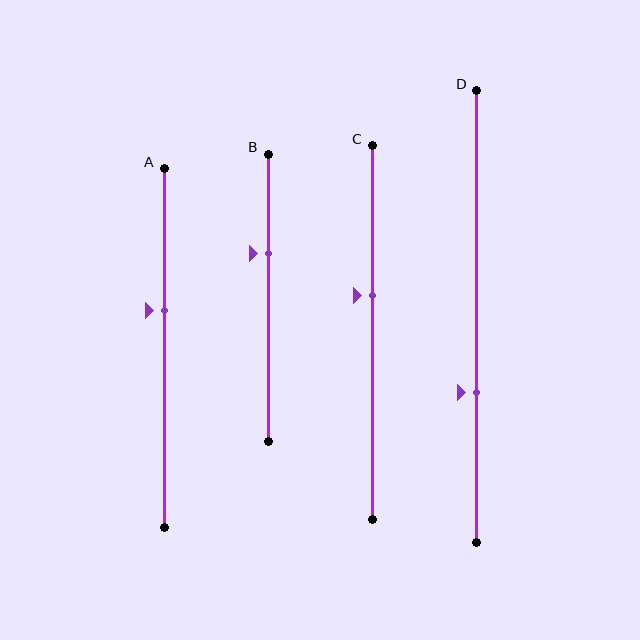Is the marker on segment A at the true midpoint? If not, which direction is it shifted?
No, the marker on segment A is shifted upward by about 10% of the segment length.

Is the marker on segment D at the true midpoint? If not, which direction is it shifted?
No, the marker on segment D is shifted downward by about 17% of the segment length.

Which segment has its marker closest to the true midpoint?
Segment C has its marker closest to the true midpoint.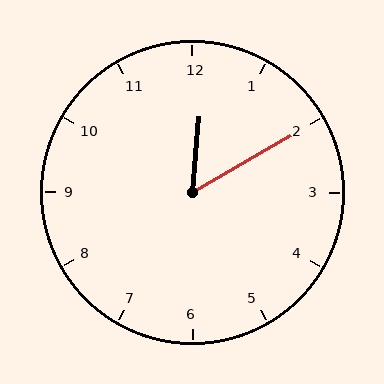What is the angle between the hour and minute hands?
Approximately 55 degrees.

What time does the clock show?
12:10.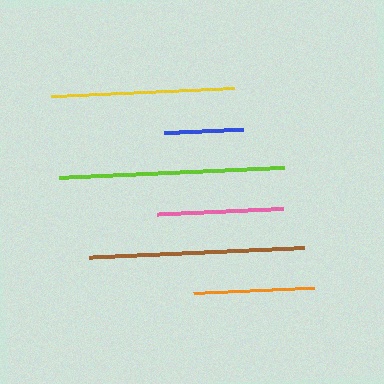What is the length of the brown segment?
The brown segment is approximately 215 pixels long.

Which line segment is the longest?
The lime line is the longest at approximately 225 pixels.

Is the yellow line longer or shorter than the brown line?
The brown line is longer than the yellow line.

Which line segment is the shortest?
The blue line is the shortest at approximately 79 pixels.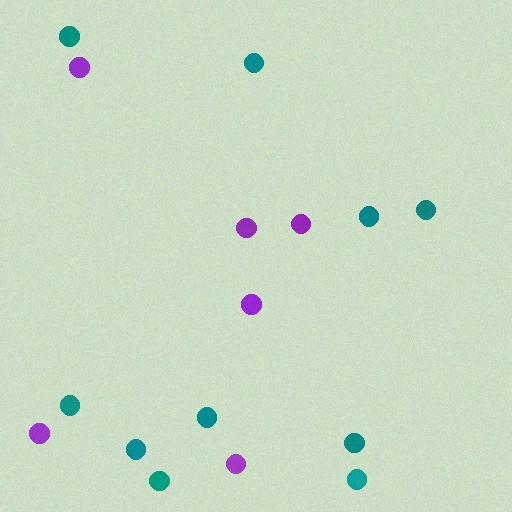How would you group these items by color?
There are 2 groups: one group of teal circles (10) and one group of purple circles (6).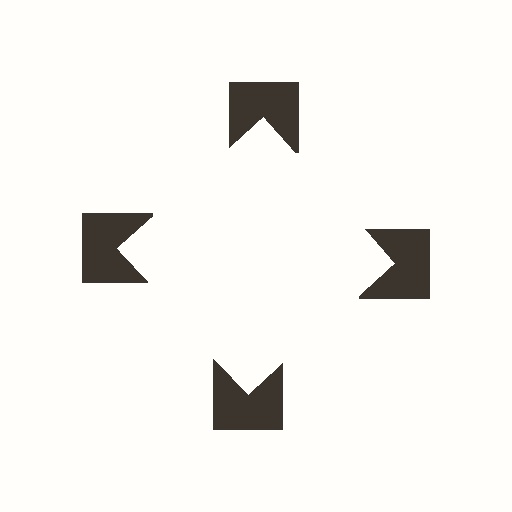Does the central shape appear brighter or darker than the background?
It typically appears slightly brighter than the background, even though no actual brightness change is drawn.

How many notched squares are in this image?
There are 4 — one at each vertex of the illusory square.